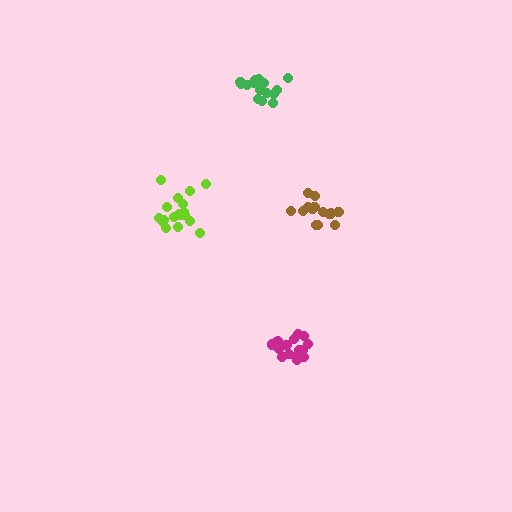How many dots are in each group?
Group 1: 19 dots, Group 2: 14 dots, Group 3: 16 dots, Group 4: 17 dots (66 total).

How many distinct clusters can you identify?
There are 4 distinct clusters.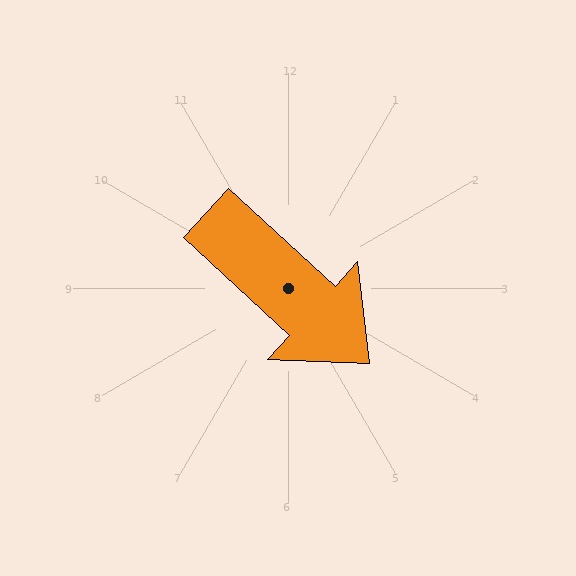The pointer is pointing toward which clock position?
Roughly 4 o'clock.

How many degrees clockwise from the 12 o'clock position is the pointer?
Approximately 133 degrees.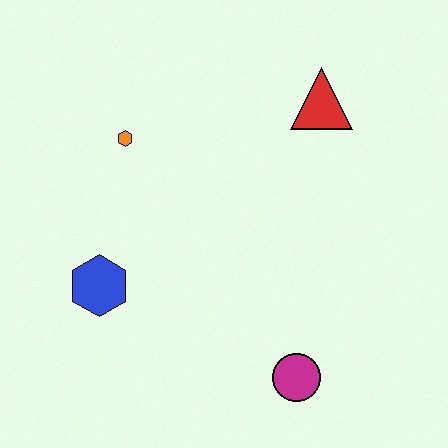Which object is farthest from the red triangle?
The blue hexagon is farthest from the red triangle.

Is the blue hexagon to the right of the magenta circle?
No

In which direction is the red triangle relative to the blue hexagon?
The red triangle is to the right of the blue hexagon.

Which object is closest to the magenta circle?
The blue hexagon is closest to the magenta circle.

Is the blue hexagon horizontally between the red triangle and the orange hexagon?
No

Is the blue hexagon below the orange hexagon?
Yes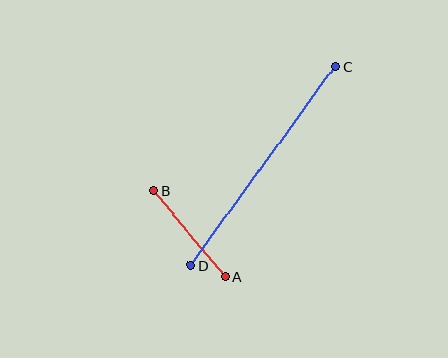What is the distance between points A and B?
The distance is approximately 112 pixels.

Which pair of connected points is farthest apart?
Points C and D are farthest apart.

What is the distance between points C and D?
The distance is approximately 246 pixels.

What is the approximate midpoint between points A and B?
The midpoint is at approximately (189, 234) pixels.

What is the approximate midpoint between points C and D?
The midpoint is at approximately (263, 166) pixels.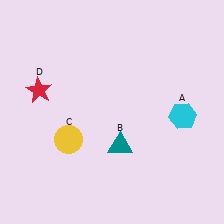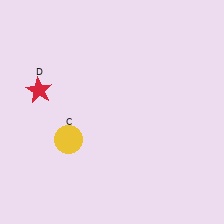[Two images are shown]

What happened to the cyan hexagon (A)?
The cyan hexagon (A) was removed in Image 2. It was in the bottom-right area of Image 1.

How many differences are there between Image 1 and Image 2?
There are 2 differences between the two images.